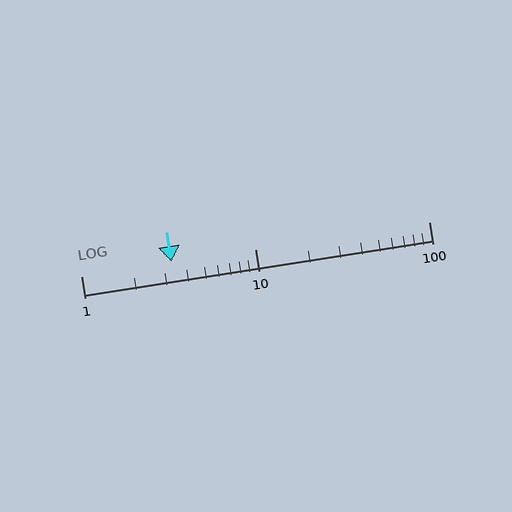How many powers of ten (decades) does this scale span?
The scale spans 2 decades, from 1 to 100.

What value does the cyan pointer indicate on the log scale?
The pointer indicates approximately 3.3.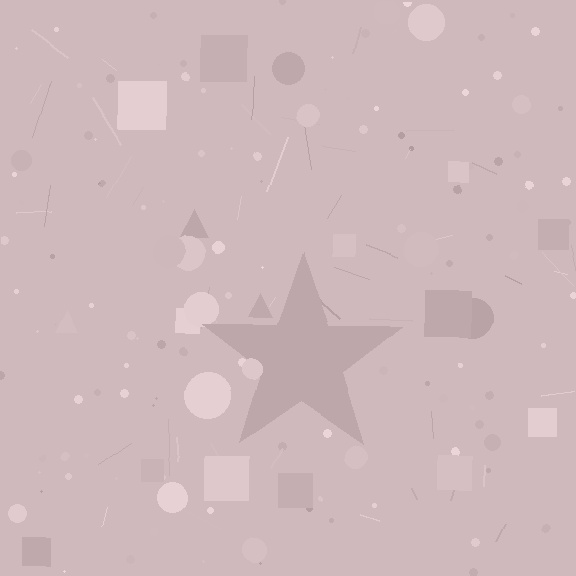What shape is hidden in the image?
A star is hidden in the image.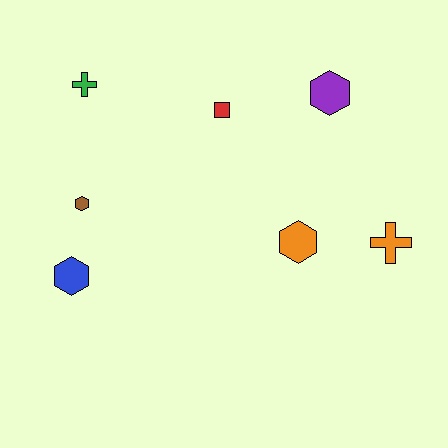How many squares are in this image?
There is 1 square.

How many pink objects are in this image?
There are no pink objects.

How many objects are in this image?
There are 7 objects.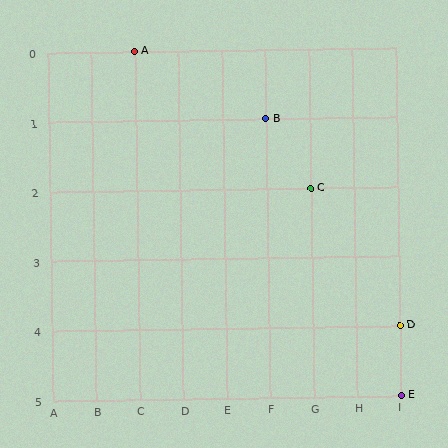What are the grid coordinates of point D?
Point D is at grid coordinates (I, 4).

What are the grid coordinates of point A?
Point A is at grid coordinates (C, 0).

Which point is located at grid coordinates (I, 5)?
Point E is at (I, 5).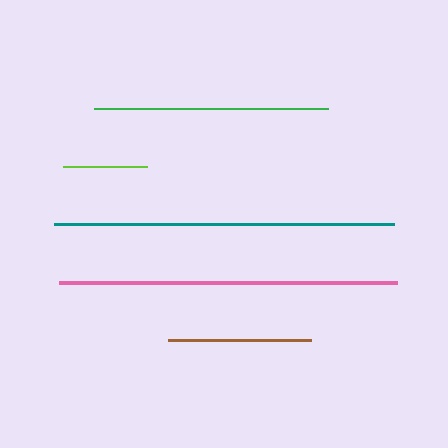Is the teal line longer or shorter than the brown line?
The teal line is longer than the brown line.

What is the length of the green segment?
The green segment is approximately 234 pixels long.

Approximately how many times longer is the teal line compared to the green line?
The teal line is approximately 1.5 times the length of the green line.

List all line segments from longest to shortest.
From longest to shortest: teal, pink, green, brown, lime.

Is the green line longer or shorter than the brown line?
The green line is longer than the brown line.